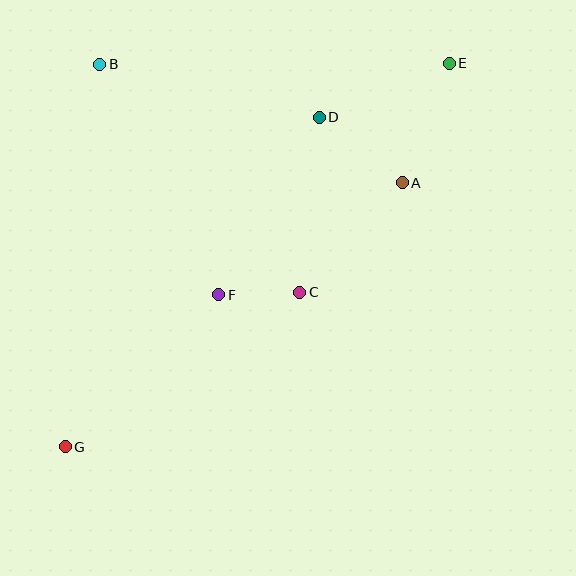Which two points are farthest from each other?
Points E and G are farthest from each other.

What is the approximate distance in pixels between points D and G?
The distance between D and G is approximately 416 pixels.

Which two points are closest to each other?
Points C and F are closest to each other.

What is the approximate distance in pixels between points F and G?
The distance between F and G is approximately 216 pixels.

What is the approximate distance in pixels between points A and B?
The distance between A and B is approximately 325 pixels.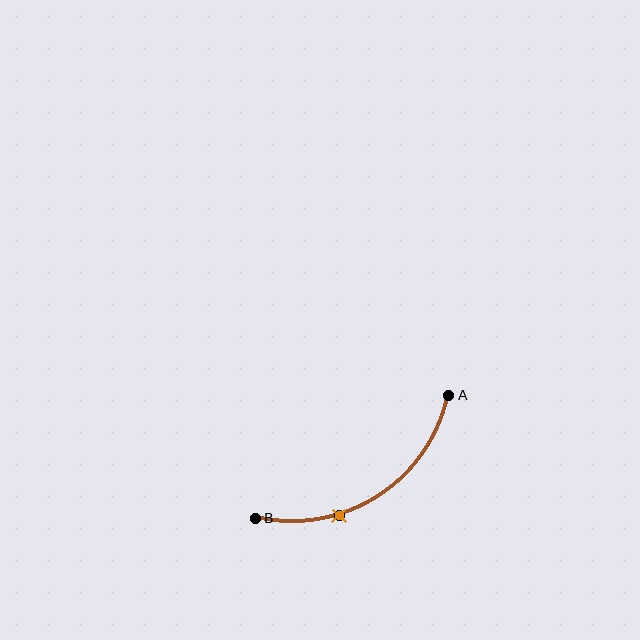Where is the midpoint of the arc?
The arc midpoint is the point on the curve farthest from the straight line joining A and B. It sits below that line.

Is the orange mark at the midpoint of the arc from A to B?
No. The orange mark lies on the arc but is closer to endpoint B. The arc midpoint would be at the point on the curve equidistant along the arc from both A and B.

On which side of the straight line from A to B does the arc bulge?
The arc bulges below the straight line connecting A and B.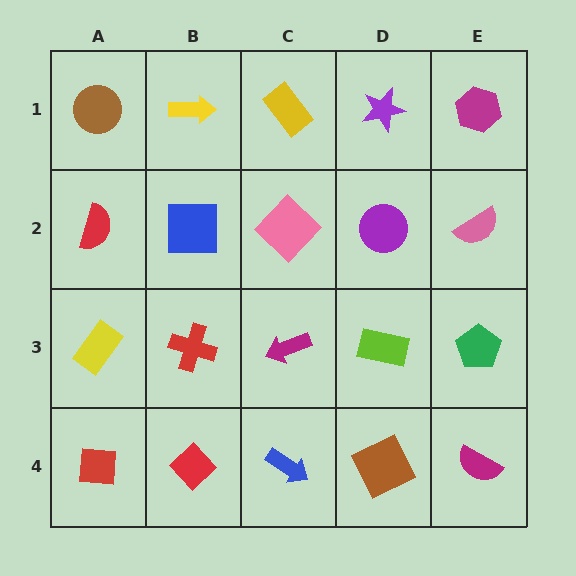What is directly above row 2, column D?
A purple star.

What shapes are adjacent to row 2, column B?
A yellow arrow (row 1, column B), a red cross (row 3, column B), a red semicircle (row 2, column A), a pink diamond (row 2, column C).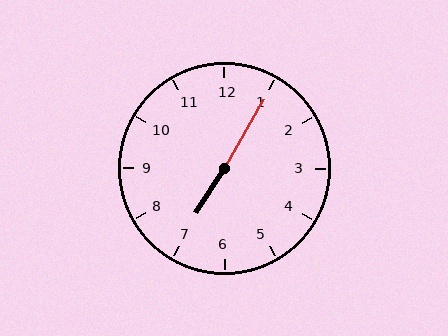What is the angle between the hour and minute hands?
Approximately 178 degrees.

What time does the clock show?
7:05.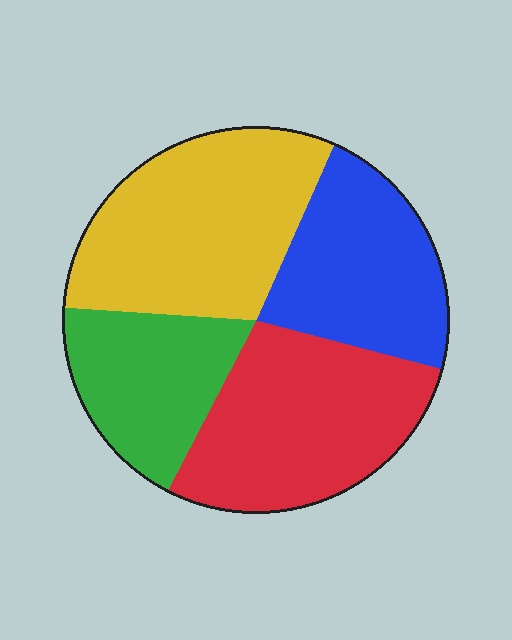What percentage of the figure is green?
Green takes up about one fifth (1/5) of the figure.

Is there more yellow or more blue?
Yellow.